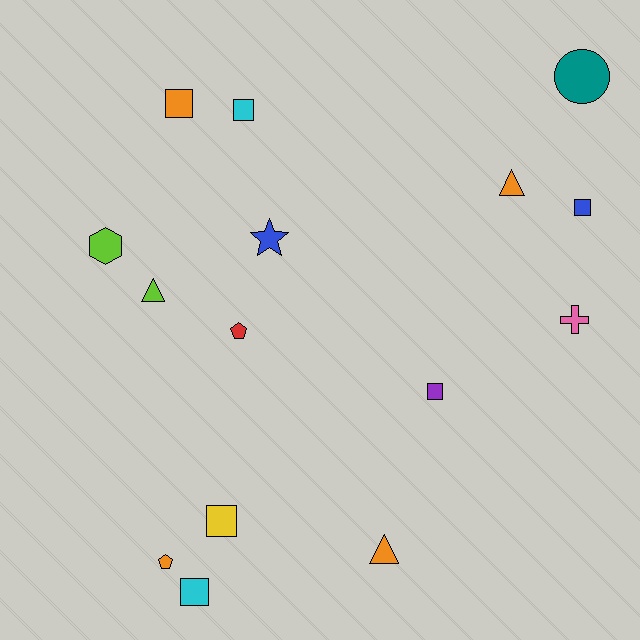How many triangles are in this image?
There are 3 triangles.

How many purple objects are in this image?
There is 1 purple object.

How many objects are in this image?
There are 15 objects.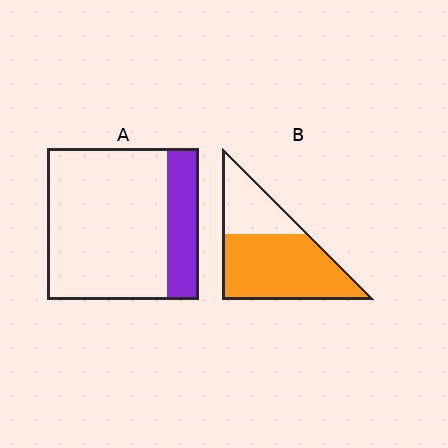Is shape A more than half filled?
No.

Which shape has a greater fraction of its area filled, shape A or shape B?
Shape B.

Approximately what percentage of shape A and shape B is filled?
A is approximately 20% and B is approximately 70%.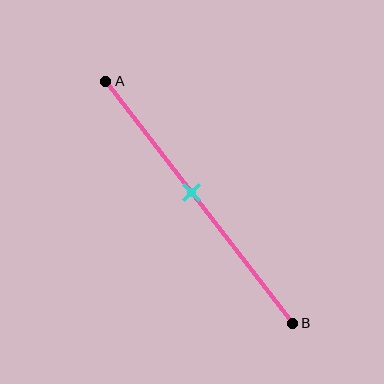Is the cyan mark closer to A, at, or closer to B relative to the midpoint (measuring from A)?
The cyan mark is closer to point A than the midpoint of segment AB.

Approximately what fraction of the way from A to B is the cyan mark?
The cyan mark is approximately 45% of the way from A to B.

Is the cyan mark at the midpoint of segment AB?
No, the mark is at about 45% from A, not at the 50% midpoint.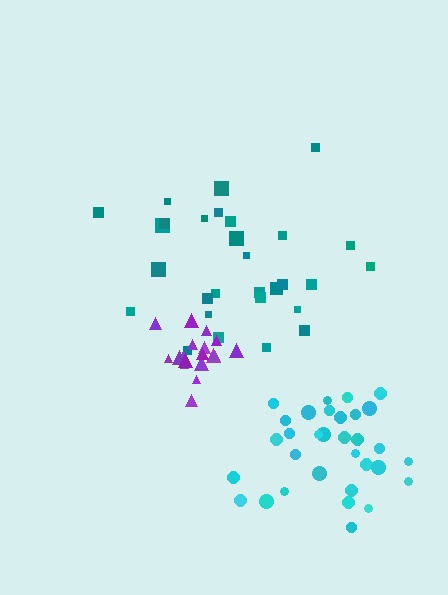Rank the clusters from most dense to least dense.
purple, cyan, teal.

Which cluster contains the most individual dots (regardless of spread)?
Cyan (32).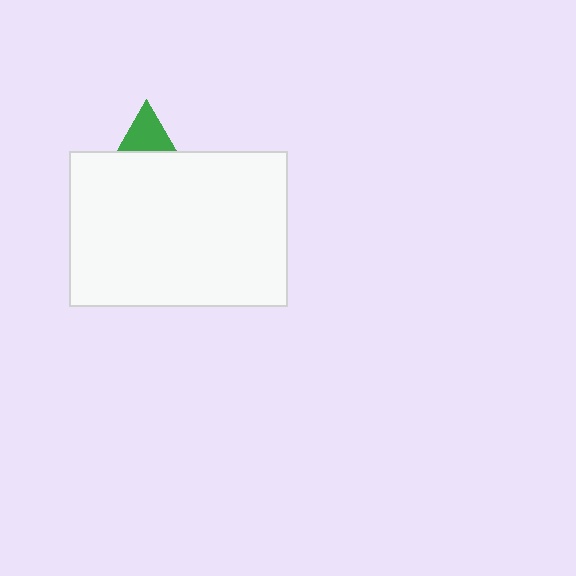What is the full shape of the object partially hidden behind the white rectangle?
The partially hidden object is a green triangle.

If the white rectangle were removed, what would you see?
You would see the complete green triangle.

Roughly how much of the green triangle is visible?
A small part of it is visible (roughly 31%).